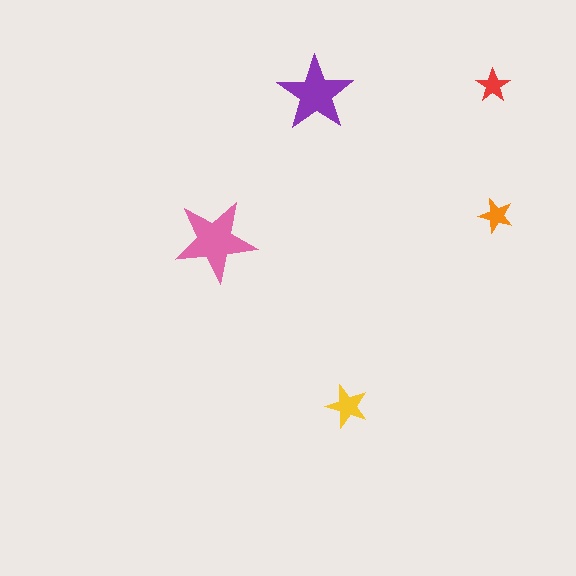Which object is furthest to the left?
The pink star is leftmost.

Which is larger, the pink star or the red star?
The pink one.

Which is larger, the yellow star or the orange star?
The yellow one.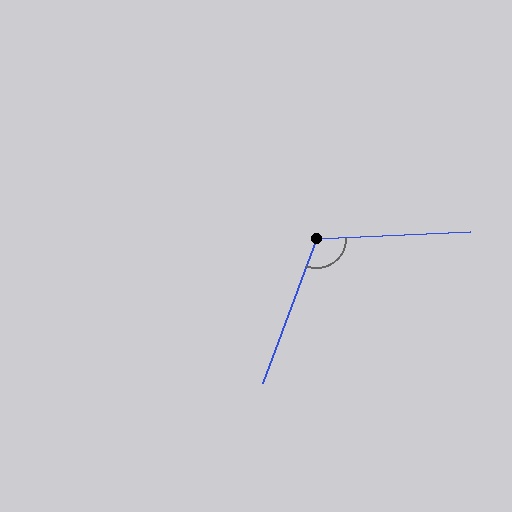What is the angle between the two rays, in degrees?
Approximately 113 degrees.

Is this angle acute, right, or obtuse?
It is obtuse.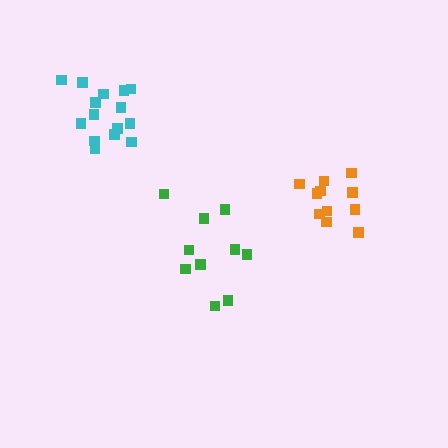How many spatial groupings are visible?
There are 3 spatial groupings.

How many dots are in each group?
Group 1: 11 dots, Group 2: 10 dots, Group 3: 15 dots (36 total).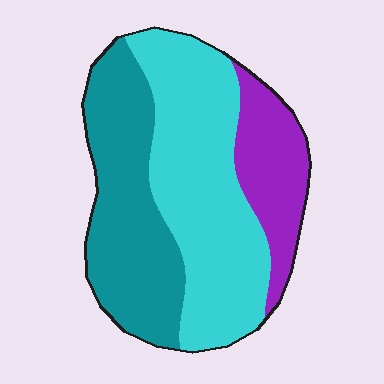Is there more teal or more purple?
Teal.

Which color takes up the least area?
Purple, at roughly 20%.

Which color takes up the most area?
Cyan, at roughly 45%.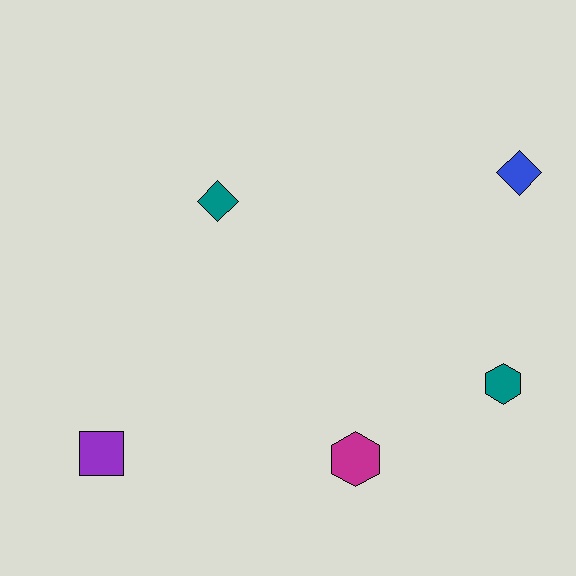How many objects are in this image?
There are 5 objects.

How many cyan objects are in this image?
There are no cyan objects.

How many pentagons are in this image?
There are no pentagons.